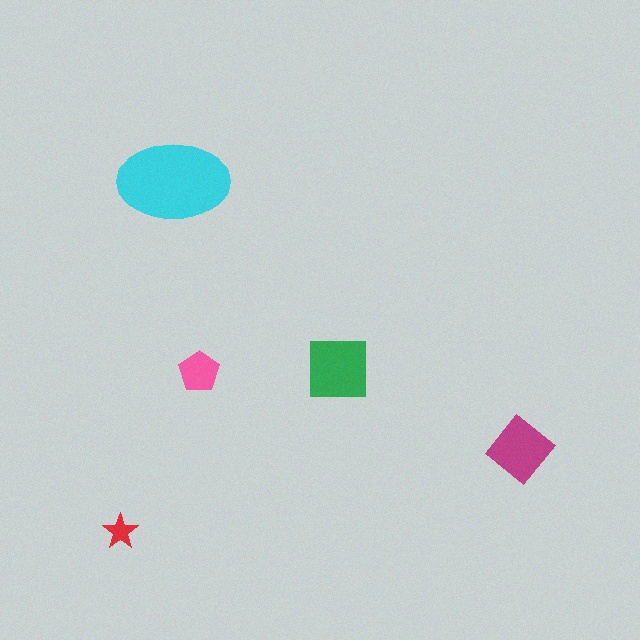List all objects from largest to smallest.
The cyan ellipse, the green square, the magenta diamond, the pink pentagon, the red star.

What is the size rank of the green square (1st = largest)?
2nd.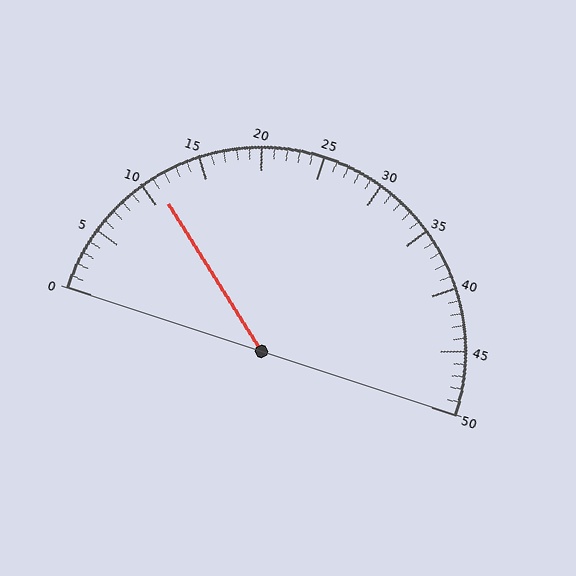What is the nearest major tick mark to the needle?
The nearest major tick mark is 10.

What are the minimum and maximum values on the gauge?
The gauge ranges from 0 to 50.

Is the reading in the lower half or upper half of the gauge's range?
The reading is in the lower half of the range (0 to 50).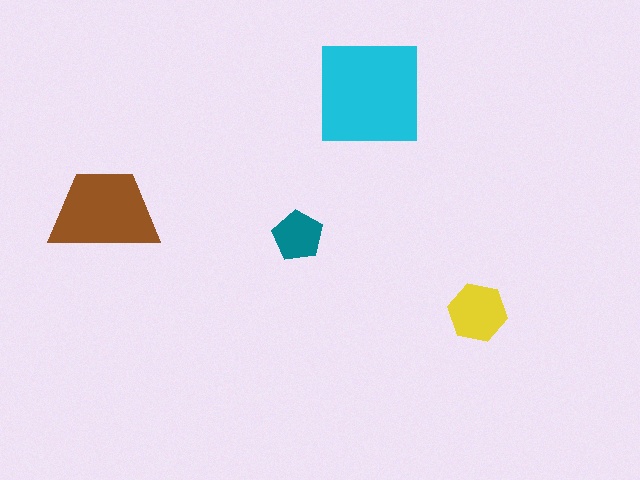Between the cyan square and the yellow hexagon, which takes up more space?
The cyan square.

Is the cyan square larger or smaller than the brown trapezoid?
Larger.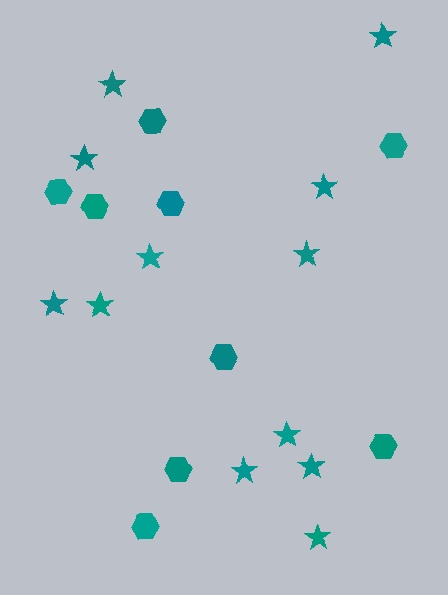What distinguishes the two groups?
There are 2 groups: one group of stars (12) and one group of hexagons (9).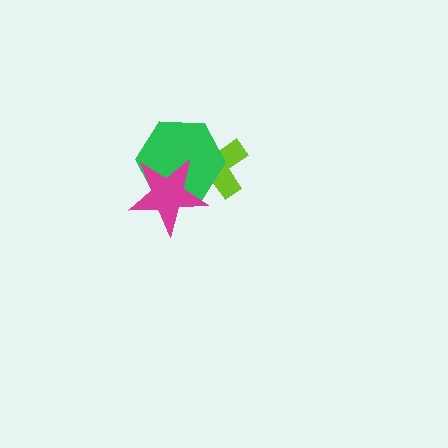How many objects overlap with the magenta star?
2 objects overlap with the magenta star.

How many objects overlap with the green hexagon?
2 objects overlap with the green hexagon.